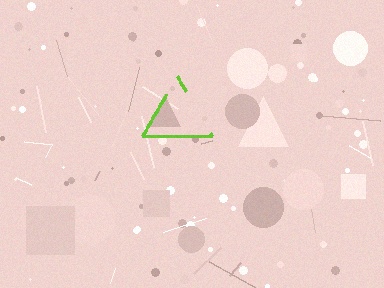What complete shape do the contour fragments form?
The contour fragments form a triangle.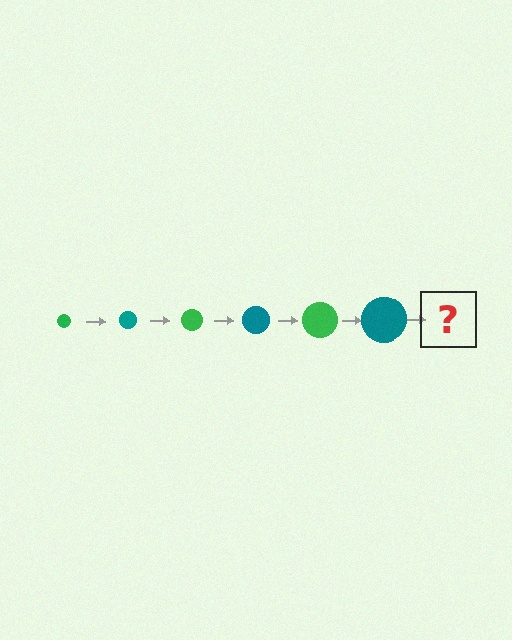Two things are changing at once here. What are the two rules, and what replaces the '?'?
The two rules are that the circle grows larger each step and the color cycles through green and teal. The '?' should be a green circle, larger than the previous one.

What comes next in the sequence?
The next element should be a green circle, larger than the previous one.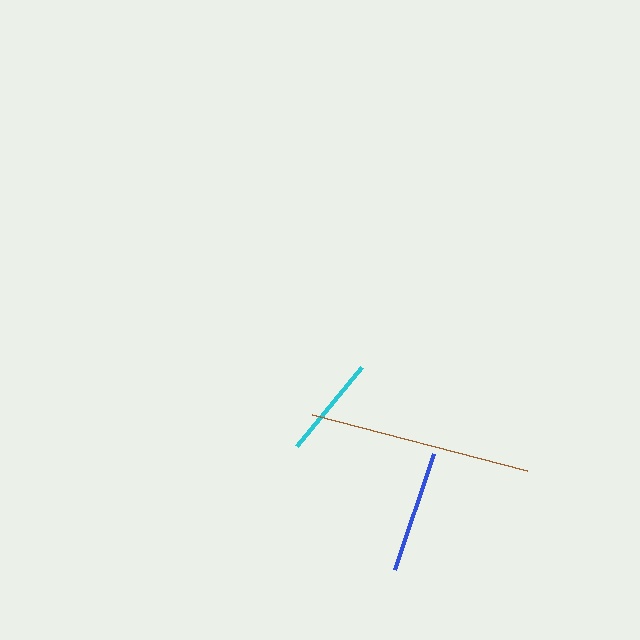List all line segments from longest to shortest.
From longest to shortest: brown, blue, cyan.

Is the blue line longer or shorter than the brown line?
The brown line is longer than the blue line.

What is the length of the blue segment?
The blue segment is approximately 122 pixels long.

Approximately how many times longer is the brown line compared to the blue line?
The brown line is approximately 1.8 times the length of the blue line.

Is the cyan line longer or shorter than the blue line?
The blue line is longer than the cyan line.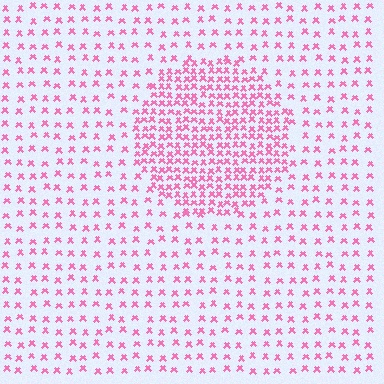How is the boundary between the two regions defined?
The boundary is defined by a change in element density (approximately 2.5x ratio). All elements are the same color, size, and shape.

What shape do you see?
I see a circle.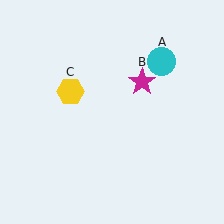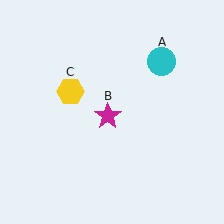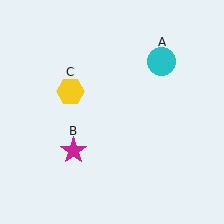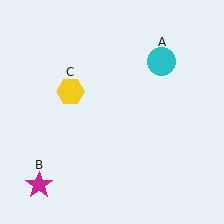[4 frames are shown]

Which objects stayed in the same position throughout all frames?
Cyan circle (object A) and yellow hexagon (object C) remained stationary.